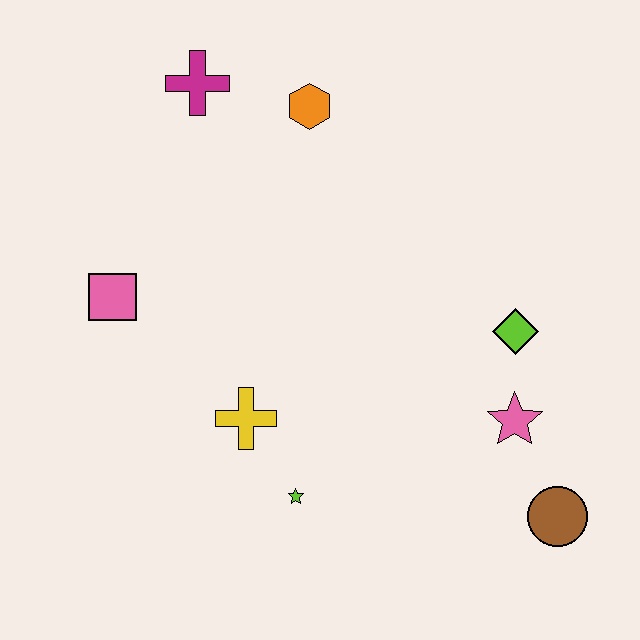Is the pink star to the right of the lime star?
Yes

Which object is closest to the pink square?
The yellow cross is closest to the pink square.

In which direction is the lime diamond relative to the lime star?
The lime diamond is to the right of the lime star.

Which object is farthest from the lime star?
The magenta cross is farthest from the lime star.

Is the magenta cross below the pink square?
No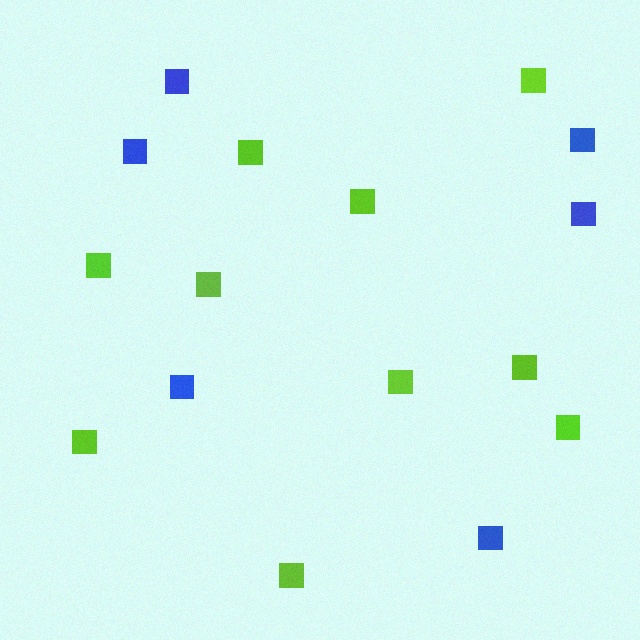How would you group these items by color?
There are 2 groups: one group of lime squares (10) and one group of blue squares (6).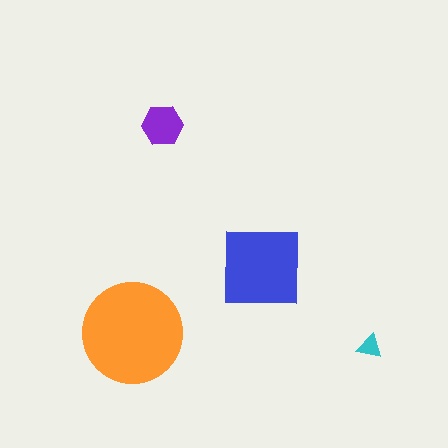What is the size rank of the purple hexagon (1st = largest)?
3rd.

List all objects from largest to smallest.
The orange circle, the blue square, the purple hexagon, the cyan triangle.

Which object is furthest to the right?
The cyan triangle is rightmost.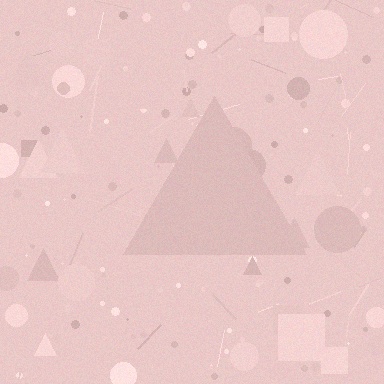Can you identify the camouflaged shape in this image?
The camouflaged shape is a triangle.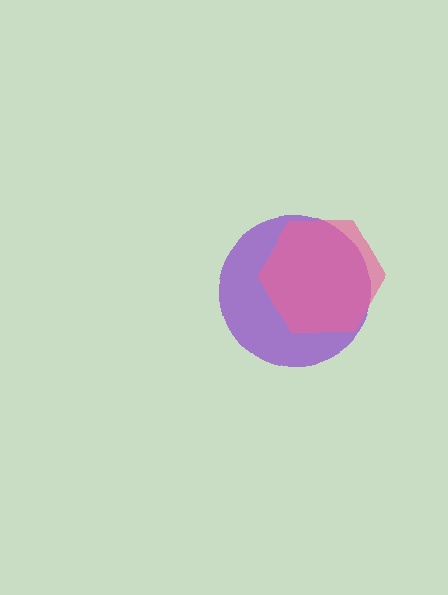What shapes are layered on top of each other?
The layered shapes are: a purple circle, a pink hexagon.